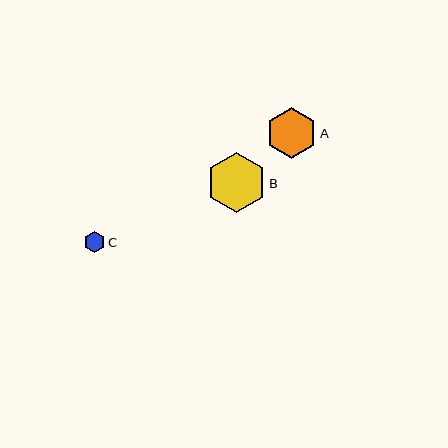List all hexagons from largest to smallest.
From largest to smallest: B, A, C.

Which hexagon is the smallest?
Hexagon C is the smallest with a size of approximately 21 pixels.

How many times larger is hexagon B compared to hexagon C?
Hexagon B is approximately 2.8 times the size of hexagon C.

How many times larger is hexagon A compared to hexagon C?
Hexagon A is approximately 2.5 times the size of hexagon C.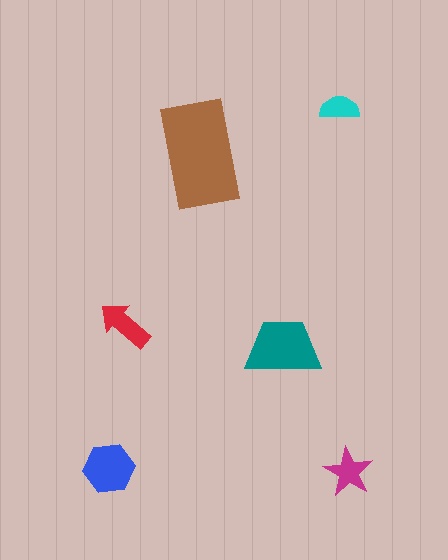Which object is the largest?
The brown rectangle.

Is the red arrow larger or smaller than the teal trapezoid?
Smaller.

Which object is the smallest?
The cyan semicircle.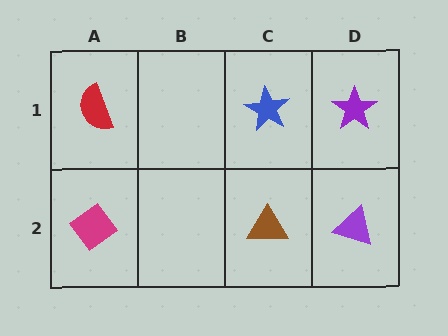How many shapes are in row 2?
3 shapes.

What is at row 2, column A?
A magenta diamond.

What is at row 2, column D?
A purple triangle.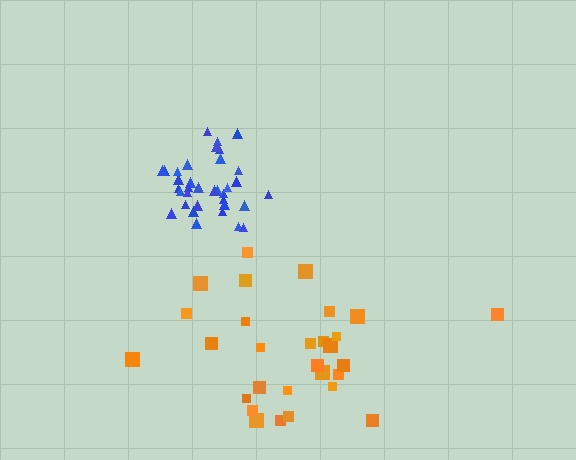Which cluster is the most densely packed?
Blue.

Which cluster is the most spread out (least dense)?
Orange.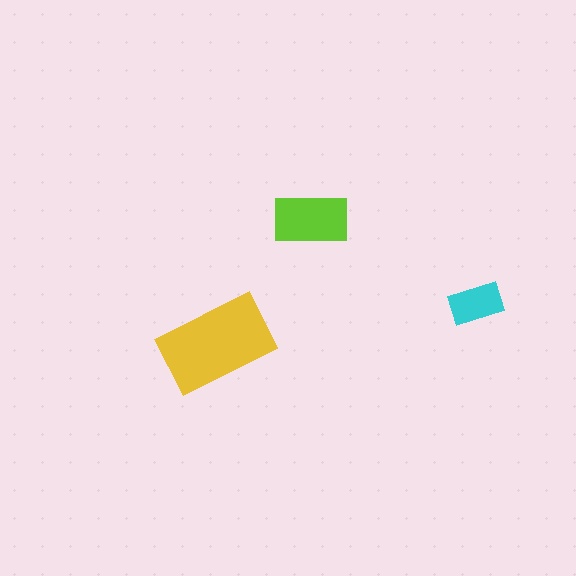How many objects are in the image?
There are 3 objects in the image.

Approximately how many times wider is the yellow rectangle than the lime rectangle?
About 1.5 times wider.